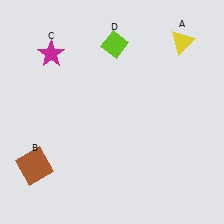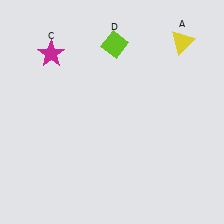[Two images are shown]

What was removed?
The brown square (B) was removed in Image 2.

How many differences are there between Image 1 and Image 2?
There is 1 difference between the two images.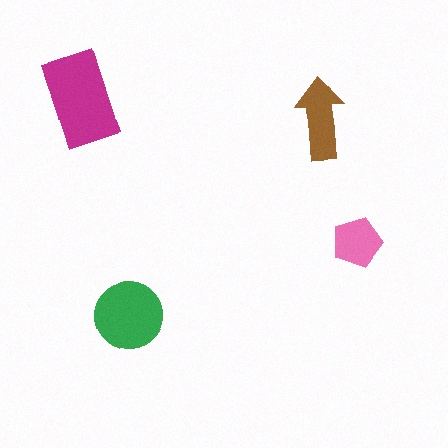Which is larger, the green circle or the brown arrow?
The green circle.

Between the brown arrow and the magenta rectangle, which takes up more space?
The magenta rectangle.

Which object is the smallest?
The pink pentagon.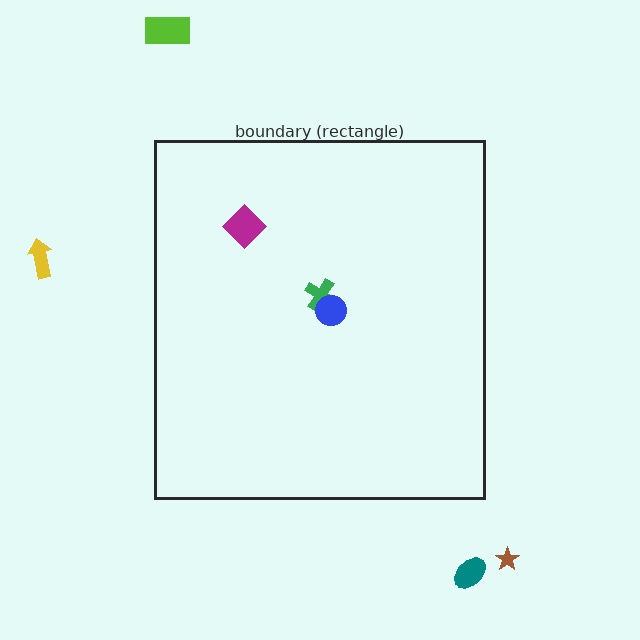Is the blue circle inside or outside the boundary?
Inside.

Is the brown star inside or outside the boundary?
Outside.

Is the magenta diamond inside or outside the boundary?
Inside.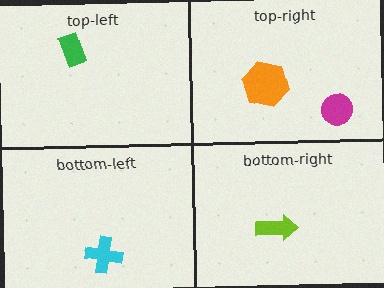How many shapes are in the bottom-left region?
1.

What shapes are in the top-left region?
The green rectangle.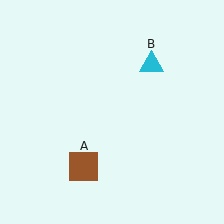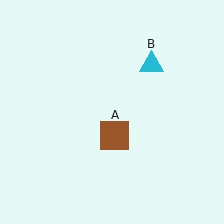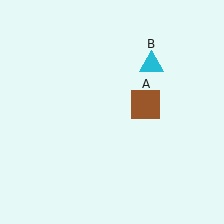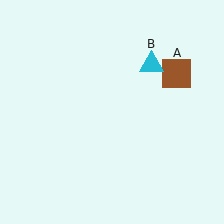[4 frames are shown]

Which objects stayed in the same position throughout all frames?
Cyan triangle (object B) remained stationary.